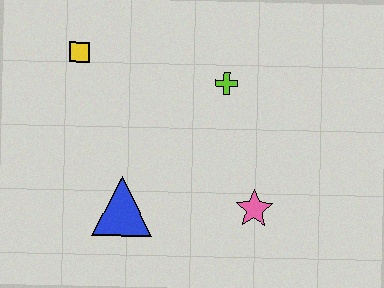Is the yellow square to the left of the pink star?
Yes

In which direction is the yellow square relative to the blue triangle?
The yellow square is above the blue triangle.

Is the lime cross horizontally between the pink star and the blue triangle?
Yes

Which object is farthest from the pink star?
The yellow square is farthest from the pink star.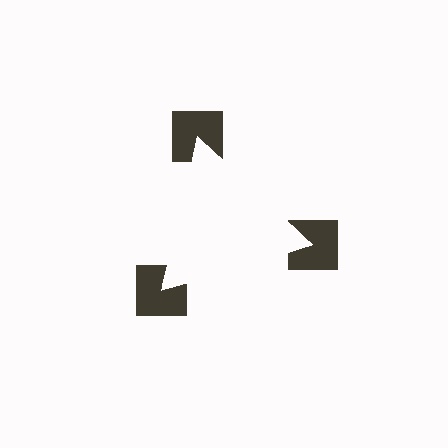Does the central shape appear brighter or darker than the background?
It typically appears slightly brighter than the background, even though no actual brightness change is drawn.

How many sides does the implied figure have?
3 sides.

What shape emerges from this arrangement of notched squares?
An illusory triangle — its edges are inferred from the aligned wedge cuts in the notched squares, not physically drawn.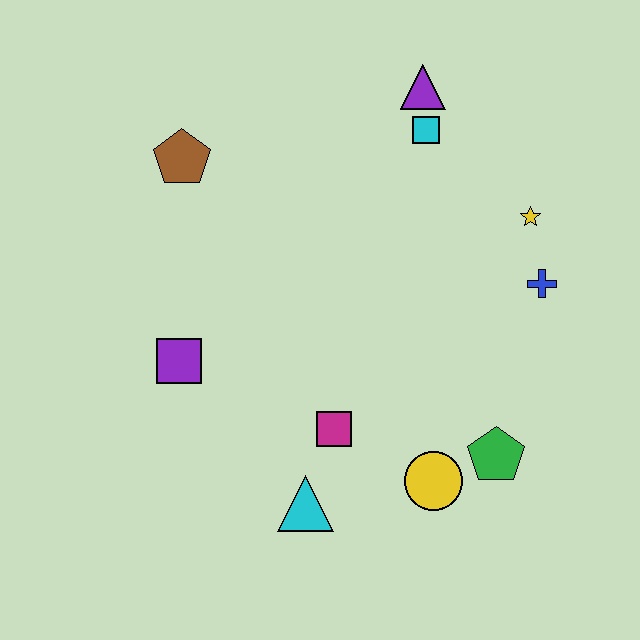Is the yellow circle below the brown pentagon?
Yes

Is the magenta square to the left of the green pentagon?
Yes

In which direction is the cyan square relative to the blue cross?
The cyan square is above the blue cross.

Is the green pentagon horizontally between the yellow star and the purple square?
Yes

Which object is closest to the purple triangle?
The cyan square is closest to the purple triangle.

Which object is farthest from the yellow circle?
The brown pentagon is farthest from the yellow circle.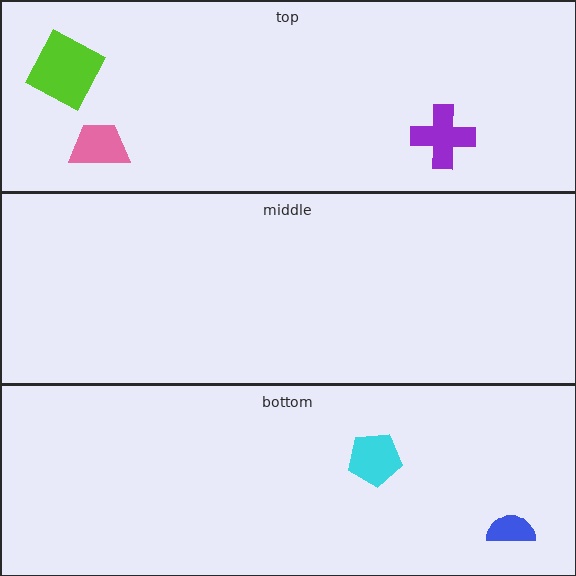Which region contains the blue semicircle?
The bottom region.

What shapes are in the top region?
The pink trapezoid, the purple cross, the lime square.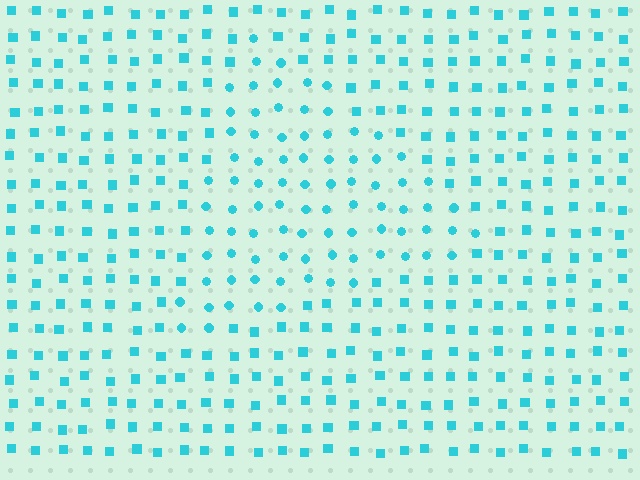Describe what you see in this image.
The image is filled with small cyan elements arranged in a uniform grid. A triangle-shaped region contains circles, while the surrounding area contains squares. The boundary is defined purely by the change in element shape.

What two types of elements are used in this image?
The image uses circles inside the triangle region and squares outside it.